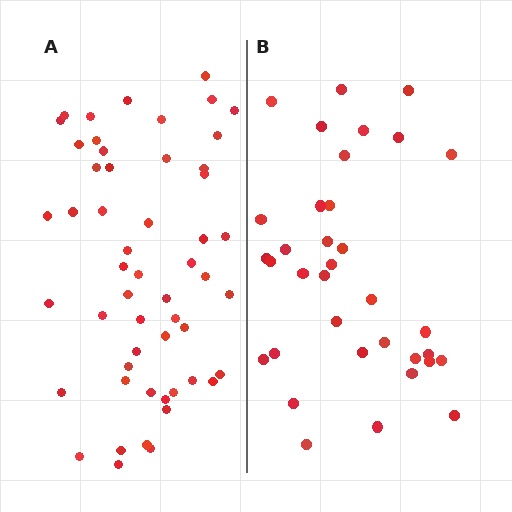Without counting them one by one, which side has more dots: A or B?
Region A (the left region) has more dots.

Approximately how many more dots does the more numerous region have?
Region A has approximately 20 more dots than region B.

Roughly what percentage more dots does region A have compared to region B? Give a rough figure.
About 50% more.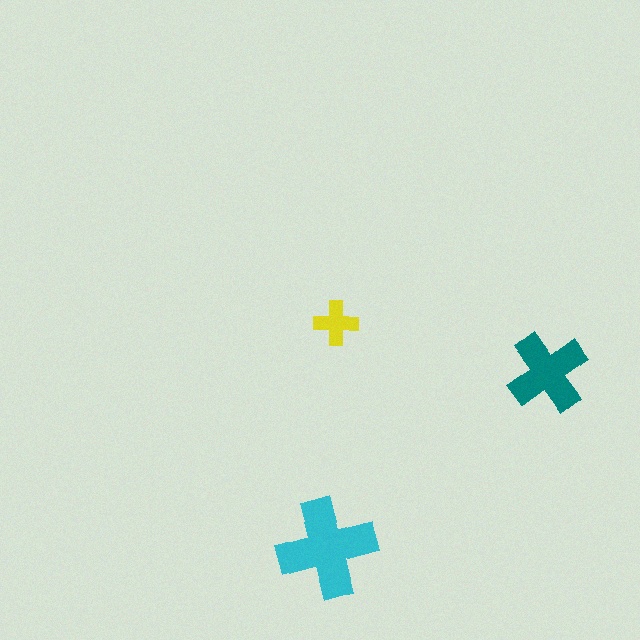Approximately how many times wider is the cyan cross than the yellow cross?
About 2.5 times wider.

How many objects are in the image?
There are 3 objects in the image.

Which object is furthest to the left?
The cyan cross is leftmost.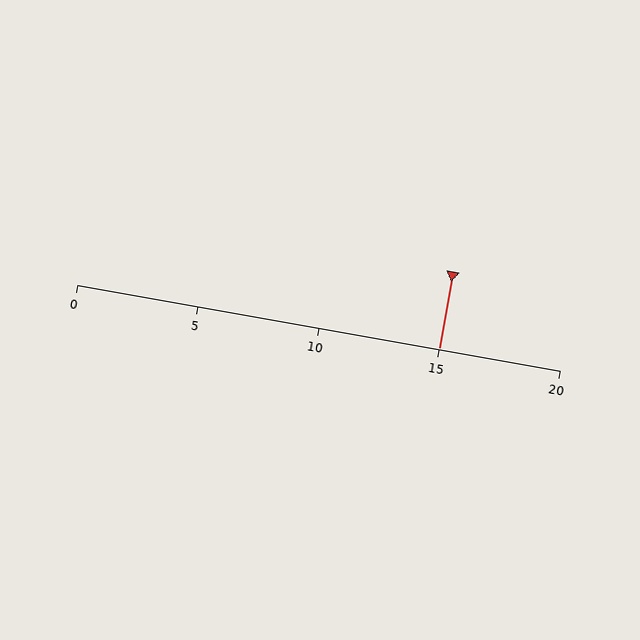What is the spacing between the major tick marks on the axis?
The major ticks are spaced 5 apart.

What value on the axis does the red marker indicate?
The marker indicates approximately 15.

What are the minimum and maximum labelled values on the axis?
The axis runs from 0 to 20.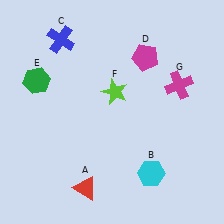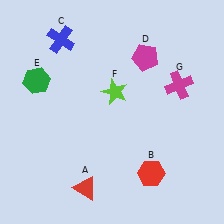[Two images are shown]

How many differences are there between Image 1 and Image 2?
There is 1 difference between the two images.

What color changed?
The hexagon (B) changed from cyan in Image 1 to red in Image 2.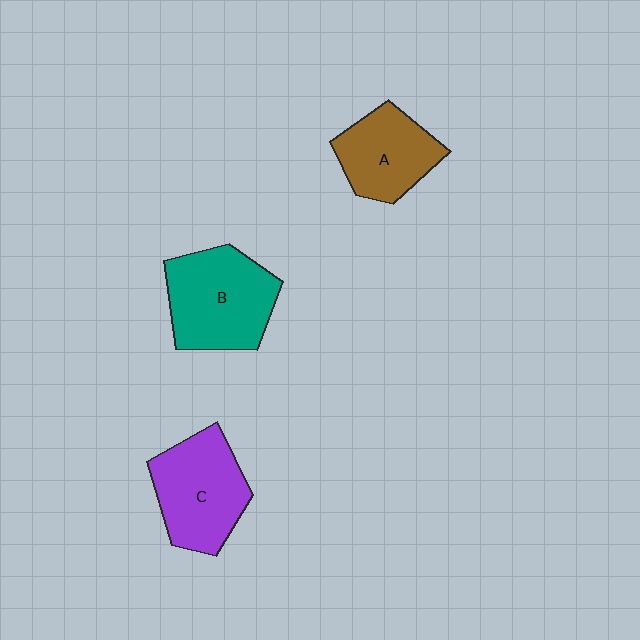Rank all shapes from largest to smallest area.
From largest to smallest: B (teal), C (purple), A (brown).